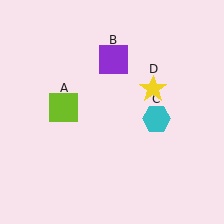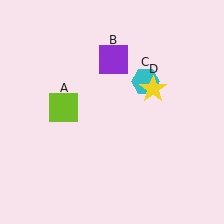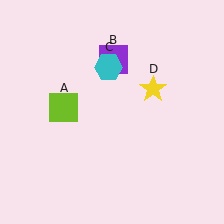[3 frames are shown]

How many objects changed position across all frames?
1 object changed position: cyan hexagon (object C).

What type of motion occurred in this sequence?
The cyan hexagon (object C) rotated counterclockwise around the center of the scene.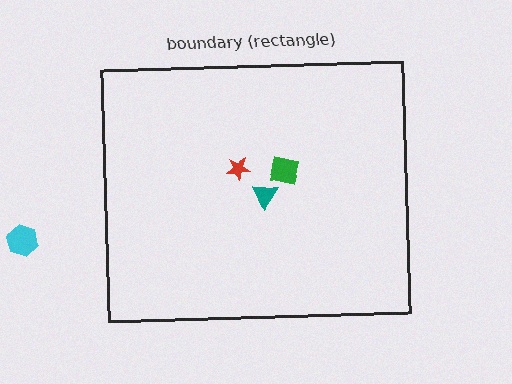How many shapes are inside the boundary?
3 inside, 1 outside.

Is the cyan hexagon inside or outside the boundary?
Outside.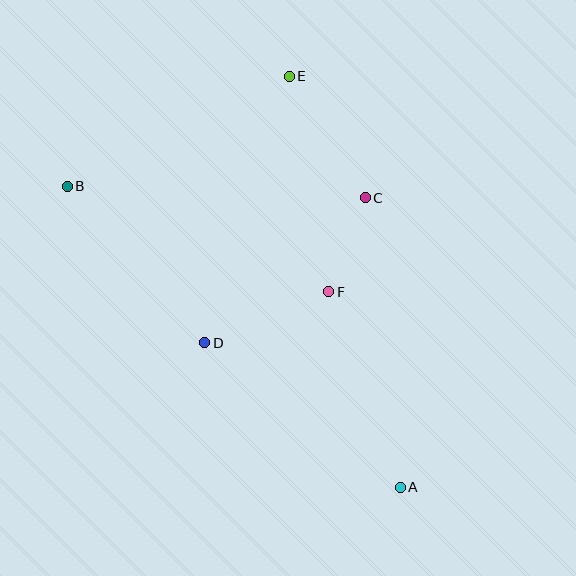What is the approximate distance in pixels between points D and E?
The distance between D and E is approximately 279 pixels.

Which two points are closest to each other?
Points C and F are closest to each other.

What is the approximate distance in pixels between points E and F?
The distance between E and F is approximately 219 pixels.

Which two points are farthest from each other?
Points A and B are farthest from each other.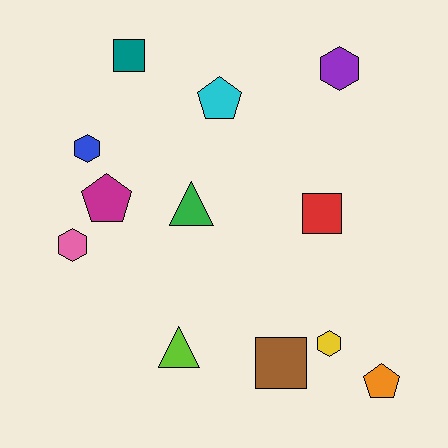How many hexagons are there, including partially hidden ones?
There are 4 hexagons.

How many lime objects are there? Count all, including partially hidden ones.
There is 1 lime object.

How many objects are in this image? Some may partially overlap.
There are 12 objects.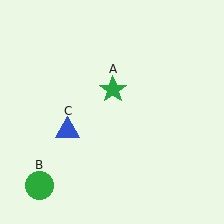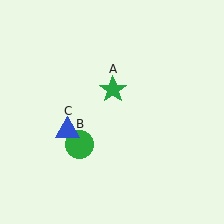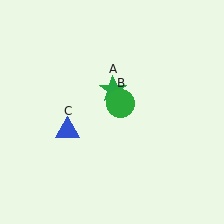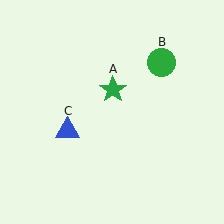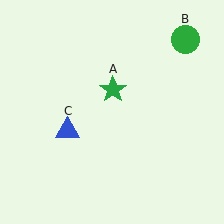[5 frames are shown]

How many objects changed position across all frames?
1 object changed position: green circle (object B).